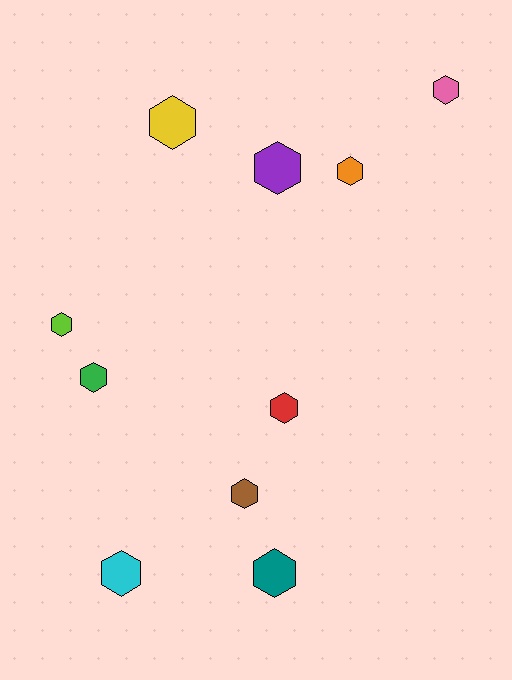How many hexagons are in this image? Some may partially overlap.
There are 10 hexagons.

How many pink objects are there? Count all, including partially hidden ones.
There is 1 pink object.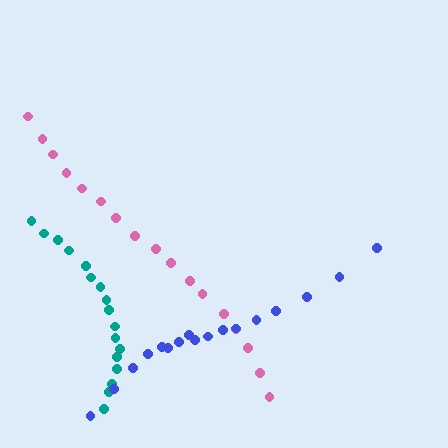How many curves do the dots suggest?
There are 3 distinct paths.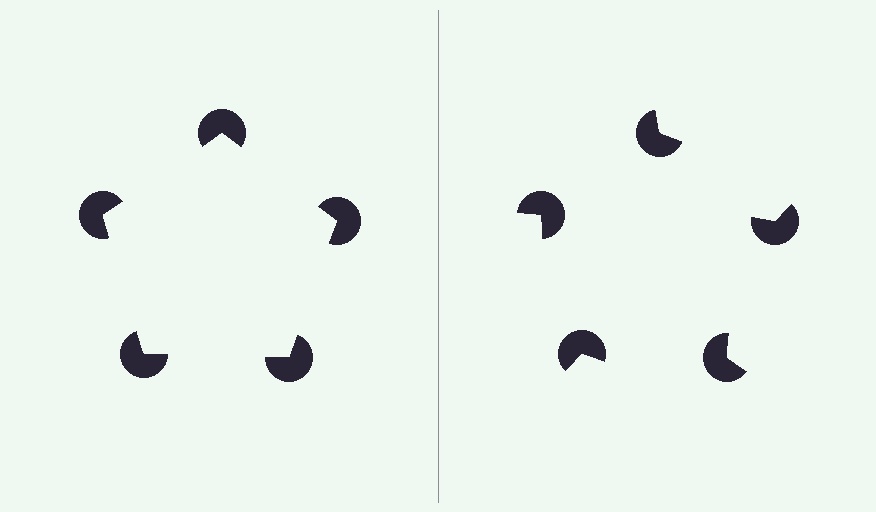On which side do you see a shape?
An illusory pentagon appears on the left side. On the right side the wedge cuts are rotated, so no coherent shape forms.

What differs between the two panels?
The pac-man discs are positioned identically on both sides; only the wedge orientations differ. On the left they align to a pentagon; on the right they are misaligned.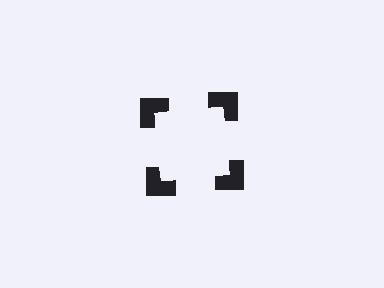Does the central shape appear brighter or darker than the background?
It typically appears slightly brighter than the background, even though no actual brightness change is drawn.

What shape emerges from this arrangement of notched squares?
An illusory square — its edges are inferred from the aligned wedge cuts in the notched squares, not physically drawn.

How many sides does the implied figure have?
4 sides.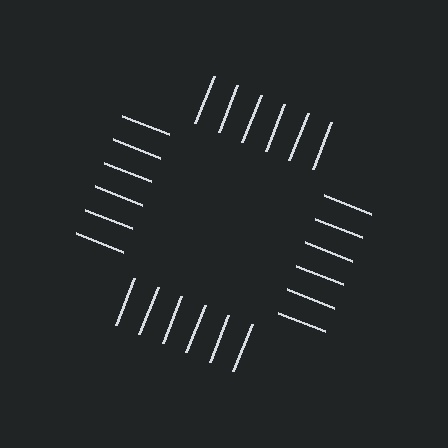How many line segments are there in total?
24 — 6 along each of the 4 edges.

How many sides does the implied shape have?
4 sides — the line-ends trace a square.